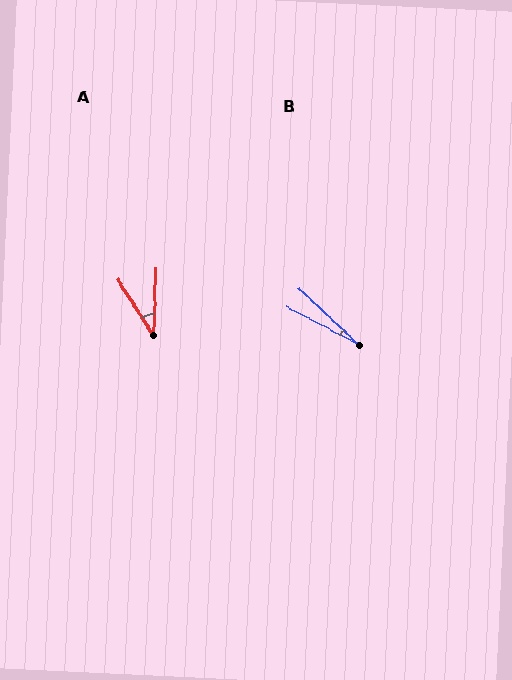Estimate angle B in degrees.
Approximately 15 degrees.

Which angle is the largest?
A, at approximately 35 degrees.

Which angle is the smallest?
B, at approximately 15 degrees.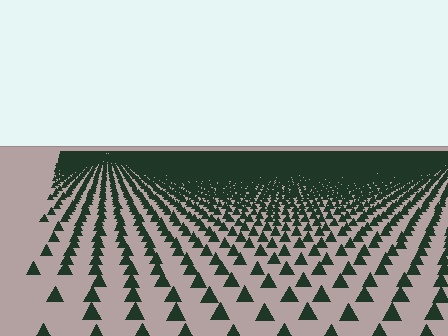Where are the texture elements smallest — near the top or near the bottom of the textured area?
Near the top.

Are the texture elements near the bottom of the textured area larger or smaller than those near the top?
Larger. Near the bottom, elements are closer to the viewer and appear at a bigger on-screen size.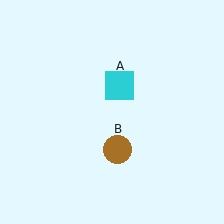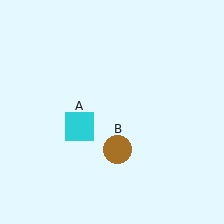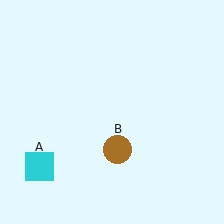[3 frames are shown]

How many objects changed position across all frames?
1 object changed position: cyan square (object A).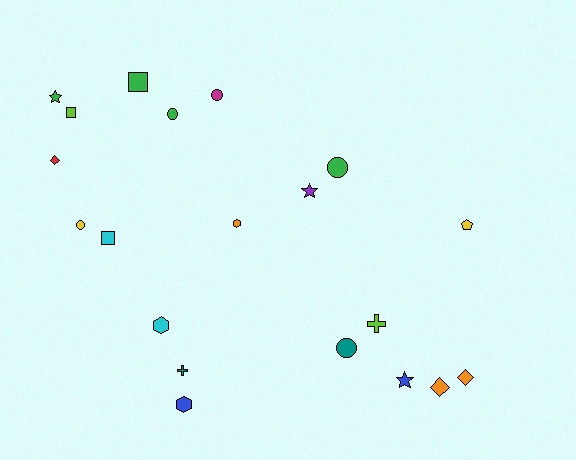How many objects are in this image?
There are 20 objects.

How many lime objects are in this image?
There are 2 lime objects.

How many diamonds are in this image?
There are 3 diamonds.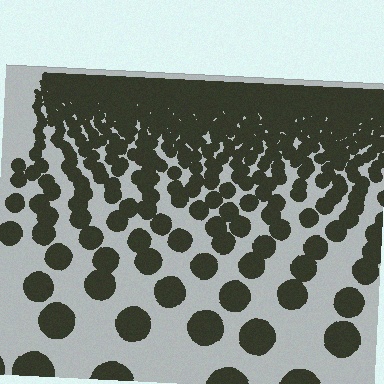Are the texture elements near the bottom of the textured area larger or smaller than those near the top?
Larger. Near the bottom, elements are closer to the viewer and appear at a bigger on-screen size.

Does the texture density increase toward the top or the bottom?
Density increases toward the top.